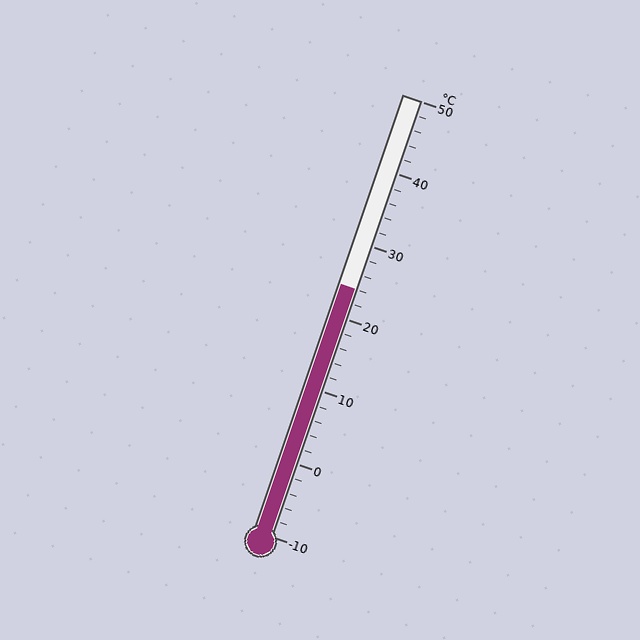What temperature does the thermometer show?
The thermometer shows approximately 24°C.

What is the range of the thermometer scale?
The thermometer scale ranges from -10°C to 50°C.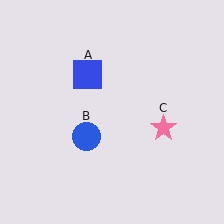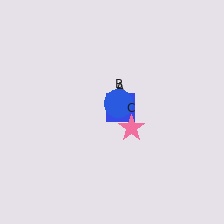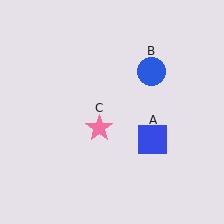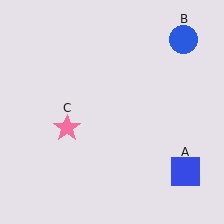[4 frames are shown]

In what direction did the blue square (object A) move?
The blue square (object A) moved down and to the right.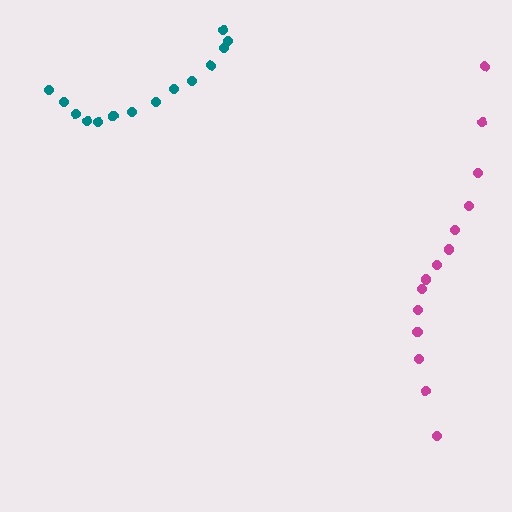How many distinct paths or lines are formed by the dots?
There are 2 distinct paths.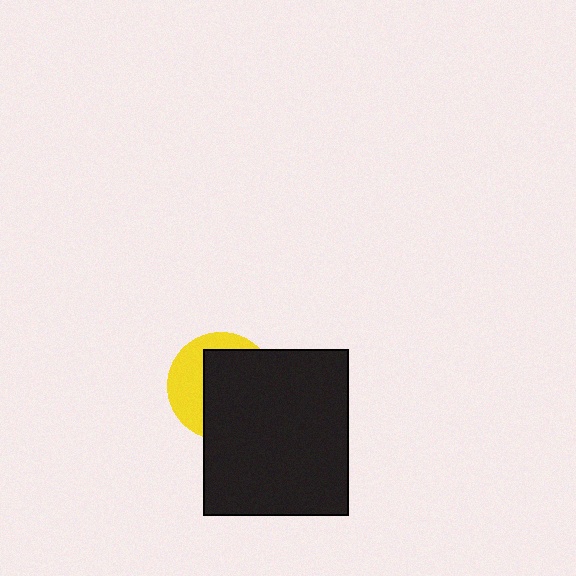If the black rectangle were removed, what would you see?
You would see the complete yellow circle.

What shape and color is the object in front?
The object in front is a black rectangle.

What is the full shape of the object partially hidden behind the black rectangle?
The partially hidden object is a yellow circle.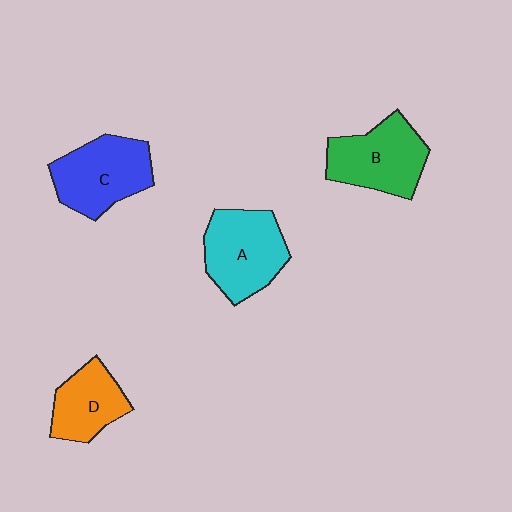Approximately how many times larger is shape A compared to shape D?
Approximately 1.4 times.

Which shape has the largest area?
Shape A (cyan).